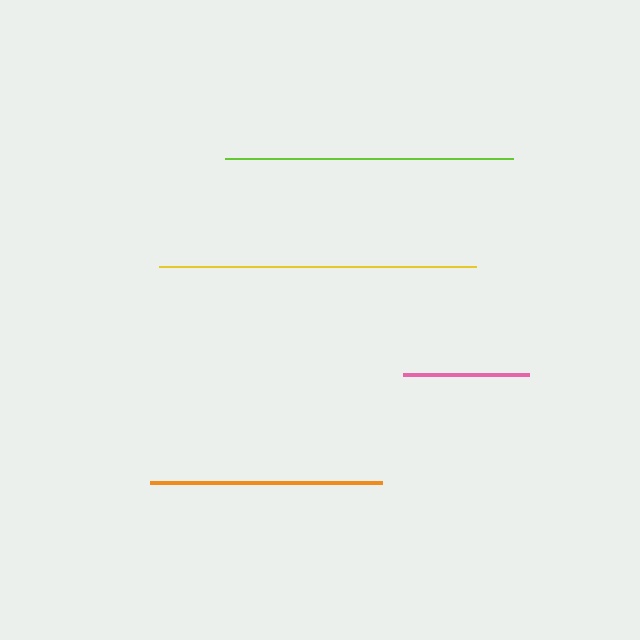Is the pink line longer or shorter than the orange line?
The orange line is longer than the pink line.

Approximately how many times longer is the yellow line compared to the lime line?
The yellow line is approximately 1.1 times the length of the lime line.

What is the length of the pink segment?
The pink segment is approximately 127 pixels long.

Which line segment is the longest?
The yellow line is the longest at approximately 317 pixels.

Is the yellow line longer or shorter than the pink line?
The yellow line is longer than the pink line.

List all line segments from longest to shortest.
From longest to shortest: yellow, lime, orange, pink.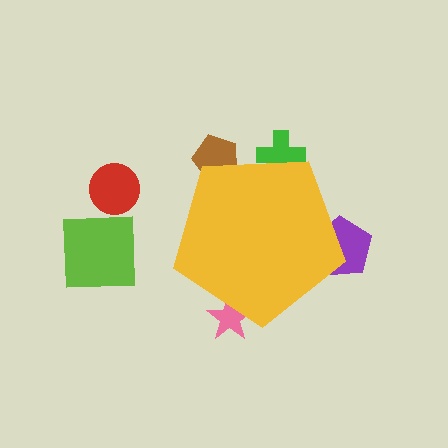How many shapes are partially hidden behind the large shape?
4 shapes are partially hidden.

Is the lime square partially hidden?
No, the lime square is fully visible.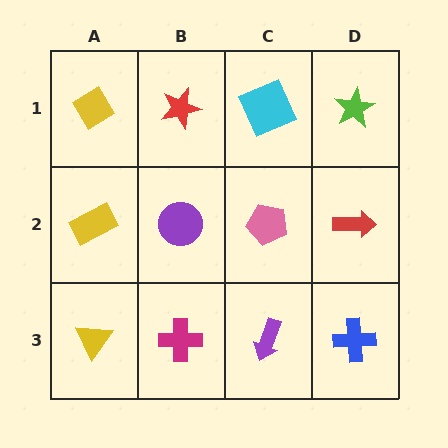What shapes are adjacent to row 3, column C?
A pink pentagon (row 2, column C), a magenta cross (row 3, column B), a blue cross (row 3, column D).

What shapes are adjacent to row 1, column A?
A yellow rectangle (row 2, column A), a red star (row 1, column B).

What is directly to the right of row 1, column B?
A cyan square.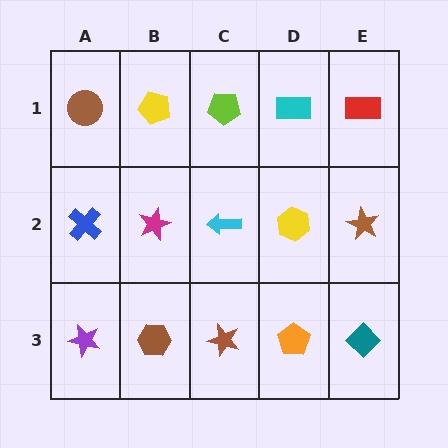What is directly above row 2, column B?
A yellow pentagon.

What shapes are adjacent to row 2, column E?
A red rectangle (row 1, column E), a teal diamond (row 3, column E), a yellow hexagon (row 2, column D).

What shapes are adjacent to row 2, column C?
A lime pentagon (row 1, column C), a brown star (row 3, column C), a magenta star (row 2, column B), a yellow hexagon (row 2, column D).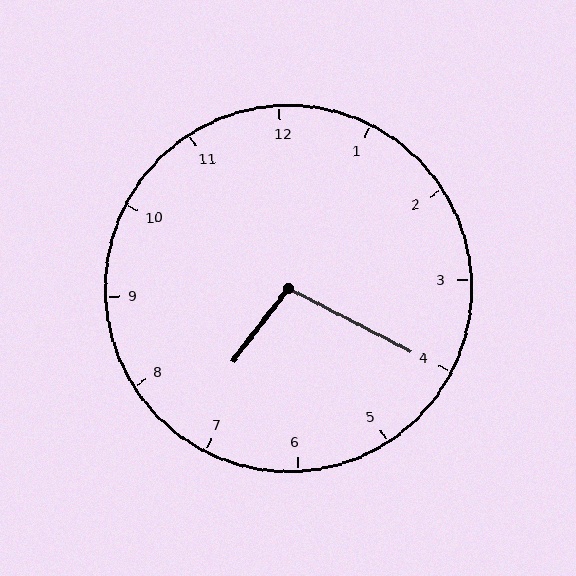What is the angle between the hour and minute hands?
Approximately 100 degrees.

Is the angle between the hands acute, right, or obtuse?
It is obtuse.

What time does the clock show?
7:20.